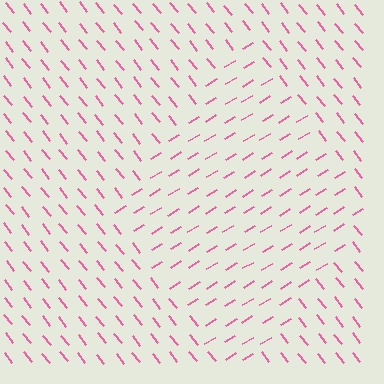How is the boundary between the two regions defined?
The boundary is defined purely by a change in line orientation (approximately 83 degrees difference). All lines are the same color and thickness.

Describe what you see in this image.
The image is filled with small pink line segments. A diamond region in the image has lines oriented differently from the surrounding lines, creating a visible texture boundary.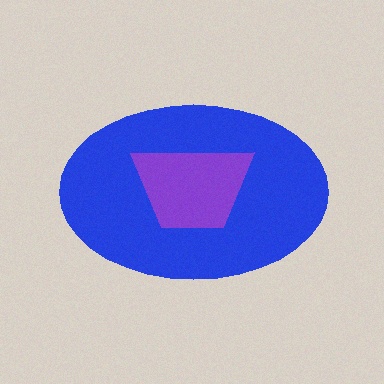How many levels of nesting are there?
2.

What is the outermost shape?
The blue ellipse.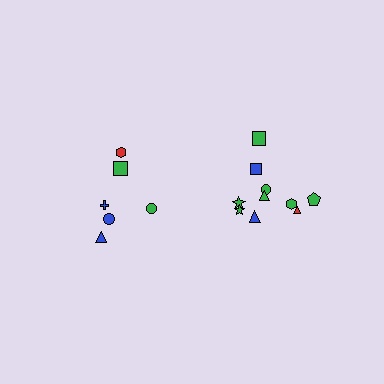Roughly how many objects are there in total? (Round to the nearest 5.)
Roughly 15 objects in total.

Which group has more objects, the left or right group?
The right group.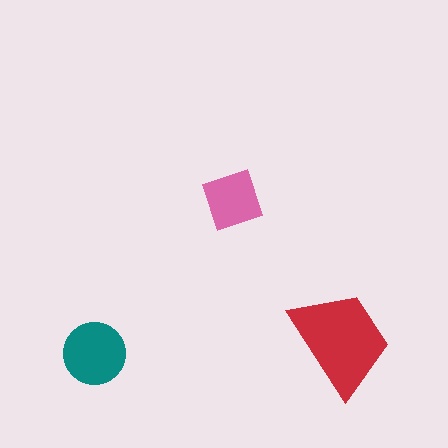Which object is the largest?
The red trapezoid.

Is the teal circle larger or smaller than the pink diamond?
Larger.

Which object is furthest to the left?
The teal circle is leftmost.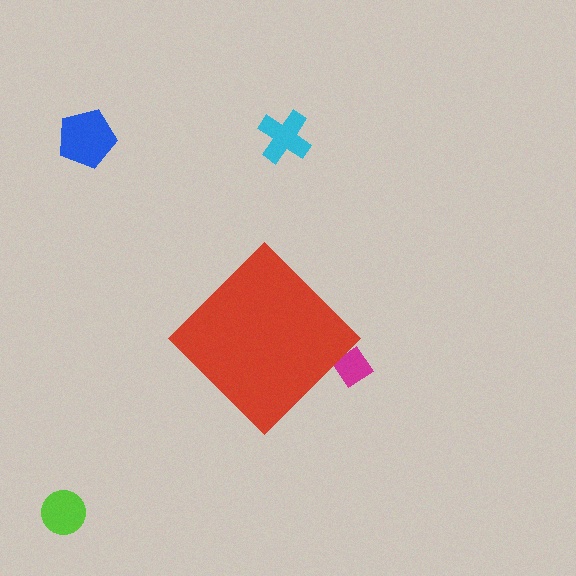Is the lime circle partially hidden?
No, the lime circle is fully visible.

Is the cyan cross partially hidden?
No, the cyan cross is fully visible.